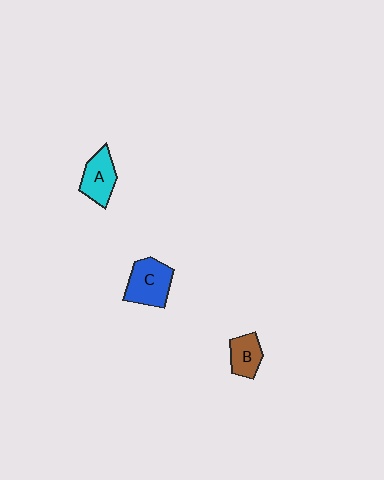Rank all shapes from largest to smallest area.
From largest to smallest: C (blue), A (cyan), B (brown).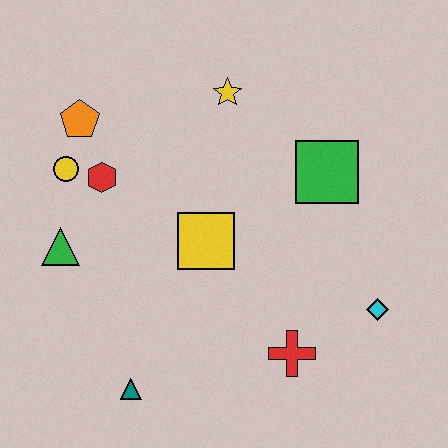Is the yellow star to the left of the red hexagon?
No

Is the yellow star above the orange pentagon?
Yes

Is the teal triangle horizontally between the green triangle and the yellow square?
Yes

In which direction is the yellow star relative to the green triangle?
The yellow star is to the right of the green triangle.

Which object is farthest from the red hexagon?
The cyan diamond is farthest from the red hexagon.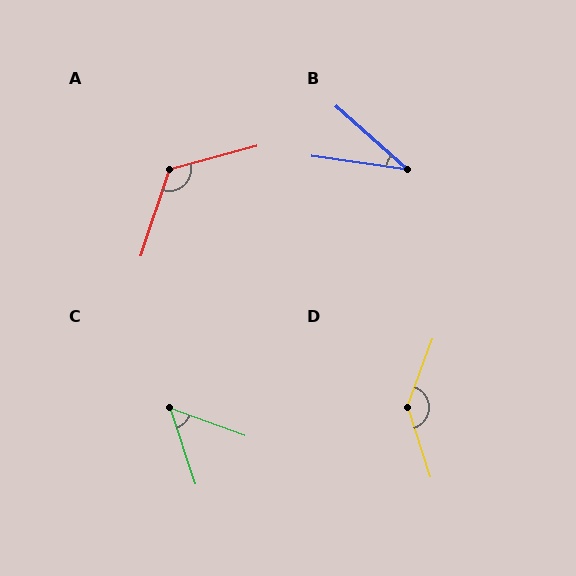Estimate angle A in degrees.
Approximately 124 degrees.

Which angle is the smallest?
B, at approximately 34 degrees.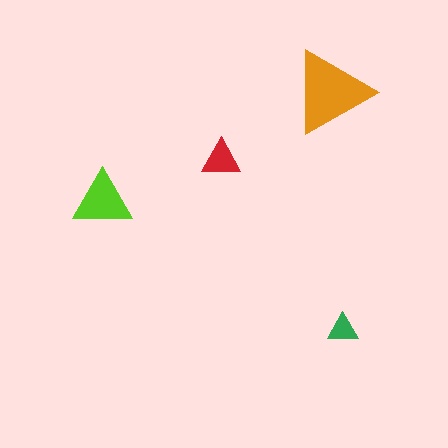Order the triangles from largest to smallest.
the orange one, the lime one, the red one, the green one.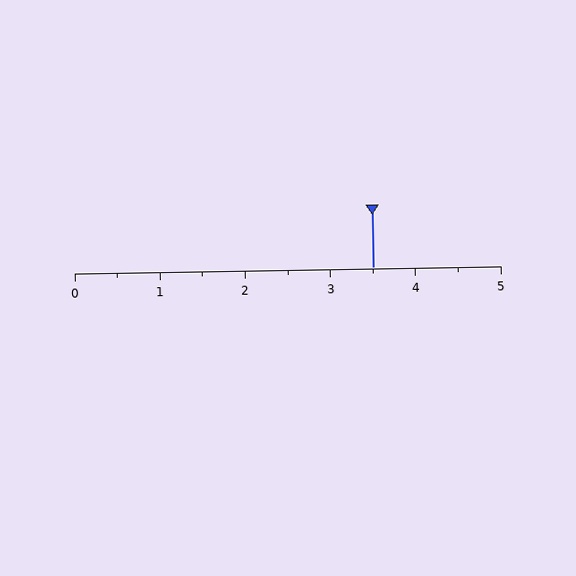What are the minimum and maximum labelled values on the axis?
The axis runs from 0 to 5.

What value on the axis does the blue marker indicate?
The marker indicates approximately 3.5.